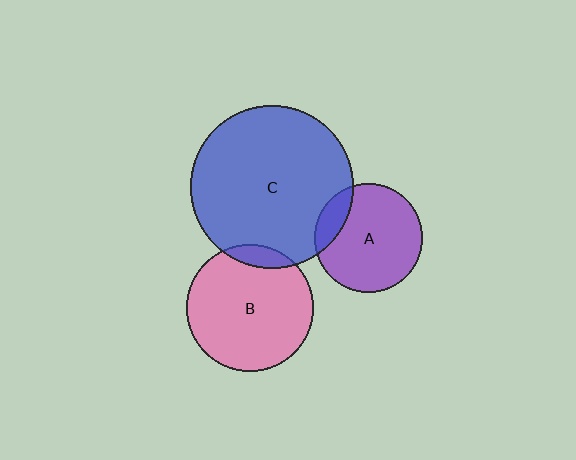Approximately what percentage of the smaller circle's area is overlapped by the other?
Approximately 10%.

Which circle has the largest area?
Circle C (blue).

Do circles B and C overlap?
Yes.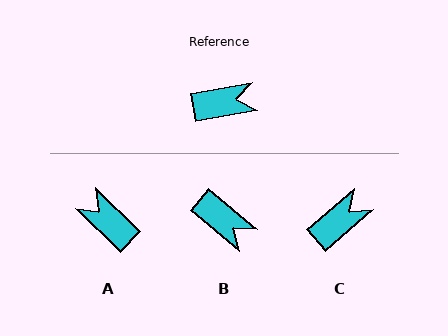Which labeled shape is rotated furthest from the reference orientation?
A, about 126 degrees away.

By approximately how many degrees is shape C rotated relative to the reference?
Approximately 31 degrees counter-clockwise.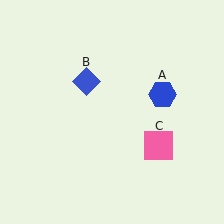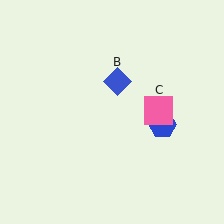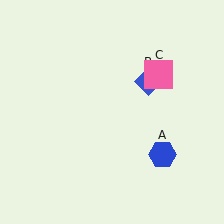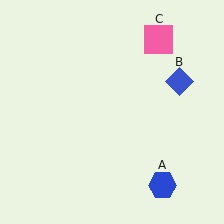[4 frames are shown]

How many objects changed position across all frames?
3 objects changed position: blue hexagon (object A), blue diamond (object B), pink square (object C).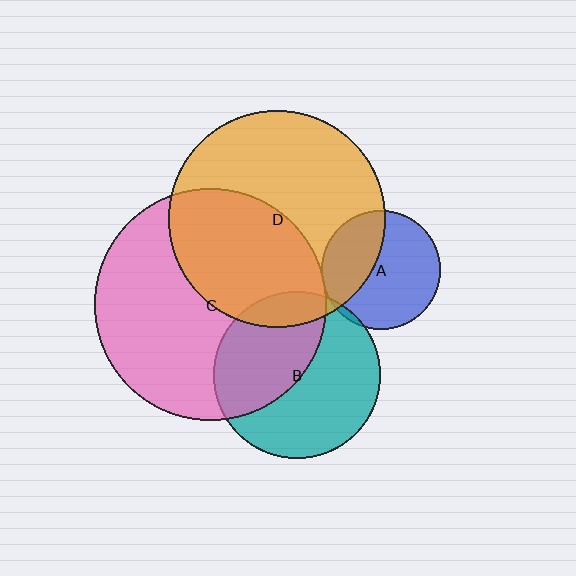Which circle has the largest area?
Circle C (pink).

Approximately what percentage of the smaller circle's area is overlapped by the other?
Approximately 45%.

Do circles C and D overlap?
Yes.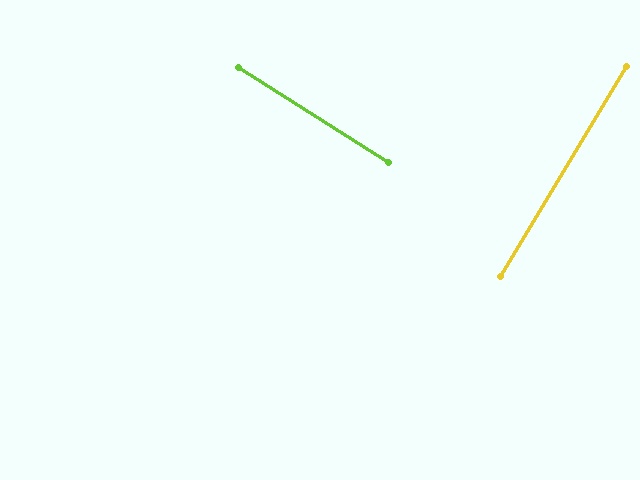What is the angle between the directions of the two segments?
Approximately 89 degrees.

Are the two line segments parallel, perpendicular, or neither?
Perpendicular — they meet at approximately 89°.